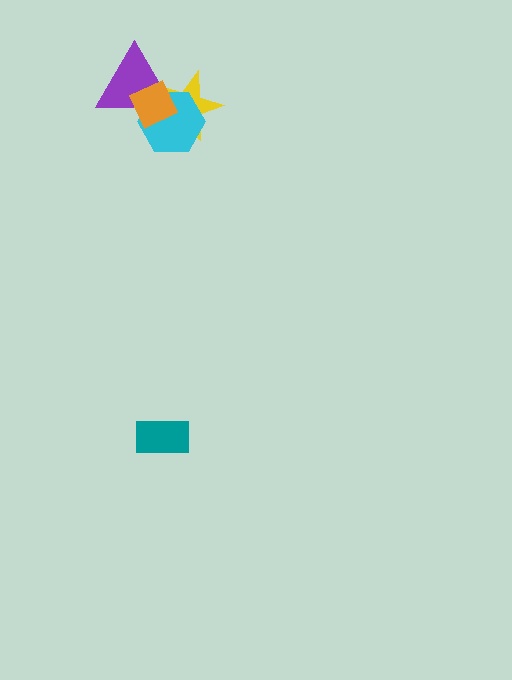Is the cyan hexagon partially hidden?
Yes, it is partially covered by another shape.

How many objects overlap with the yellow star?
3 objects overlap with the yellow star.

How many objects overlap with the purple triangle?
3 objects overlap with the purple triangle.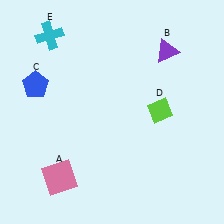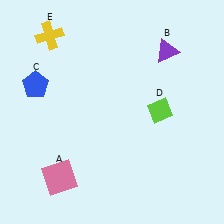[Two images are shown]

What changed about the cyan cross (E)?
In Image 1, E is cyan. In Image 2, it changed to yellow.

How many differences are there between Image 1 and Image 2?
There is 1 difference between the two images.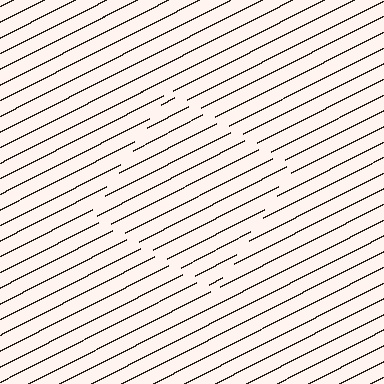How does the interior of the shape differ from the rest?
The interior of the shape contains the same grating, shifted by half a period — the contour is defined by the phase discontinuity where line-ends from the inner and outer gratings abut.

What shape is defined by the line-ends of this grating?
An illusory square. The interior of the shape contains the same grating, shifted by half a period — the contour is defined by the phase discontinuity where line-ends from the inner and outer gratings abut.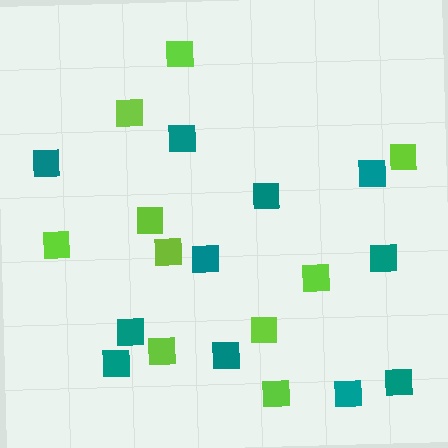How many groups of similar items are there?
There are 2 groups: one group of lime squares (10) and one group of teal squares (11).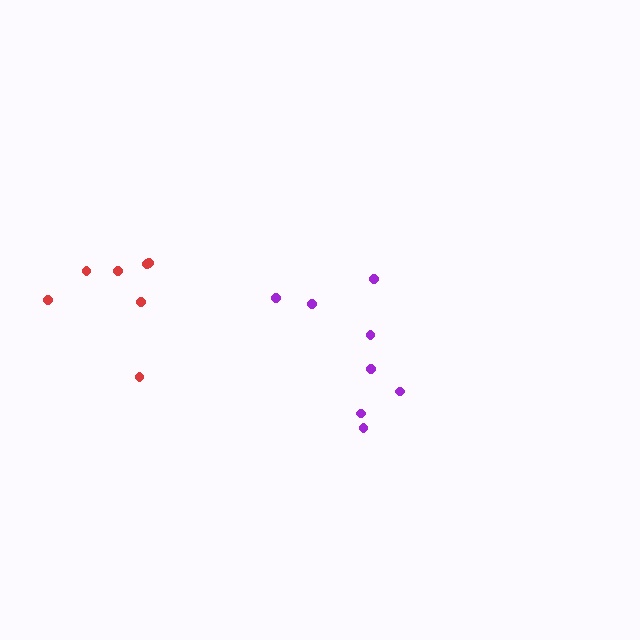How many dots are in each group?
Group 1: 8 dots, Group 2: 7 dots (15 total).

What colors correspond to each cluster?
The clusters are colored: purple, red.